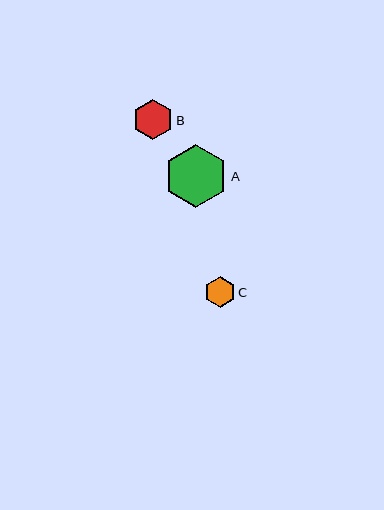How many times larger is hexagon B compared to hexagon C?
Hexagon B is approximately 1.3 times the size of hexagon C.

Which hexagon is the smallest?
Hexagon C is the smallest with a size of approximately 31 pixels.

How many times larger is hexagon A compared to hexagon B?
Hexagon A is approximately 1.6 times the size of hexagon B.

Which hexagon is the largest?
Hexagon A is the largest with a size of approximately 63 pixels.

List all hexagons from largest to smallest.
From largest to smallest: A, B, C.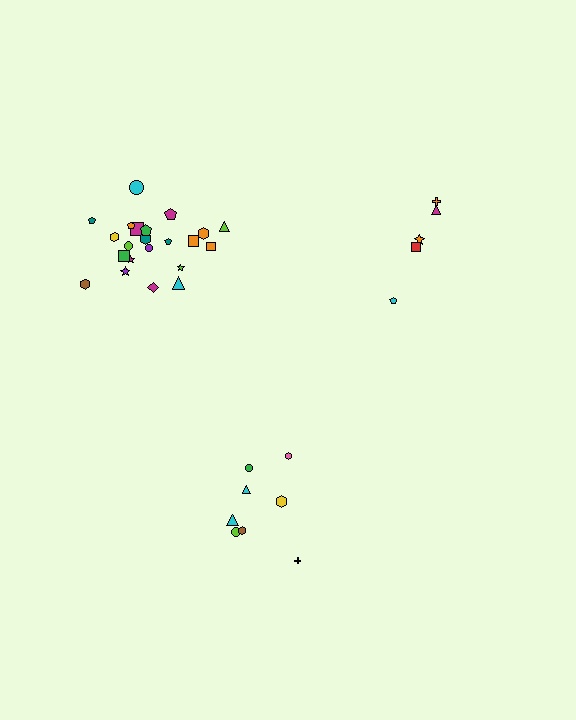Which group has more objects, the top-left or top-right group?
The top-left group.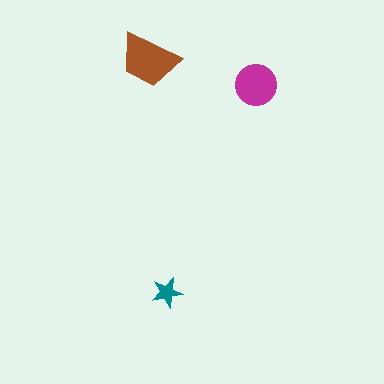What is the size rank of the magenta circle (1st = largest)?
2nd.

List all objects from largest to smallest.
The brown trapezoid, the magenta circle, the teal star.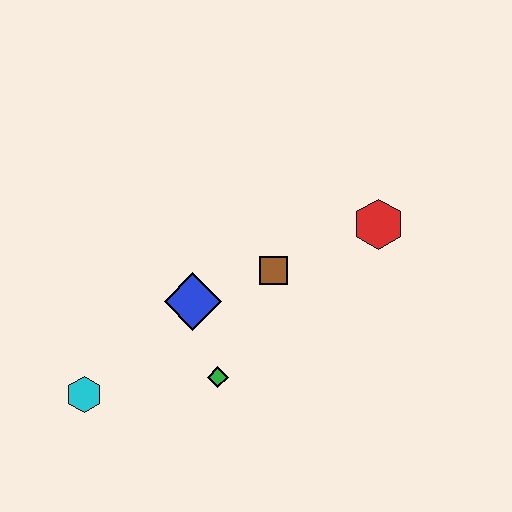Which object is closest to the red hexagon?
The brown square is closest to the red hexagon.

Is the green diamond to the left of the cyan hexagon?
No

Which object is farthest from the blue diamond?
The red hexagon is farthest from the blue diamond.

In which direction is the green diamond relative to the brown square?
The green diamond is below the brown square.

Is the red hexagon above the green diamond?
Yes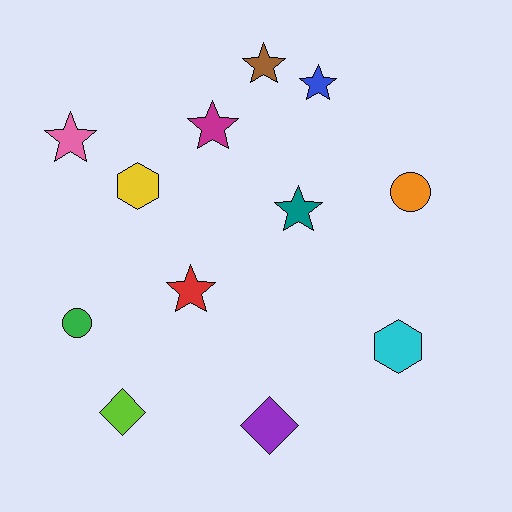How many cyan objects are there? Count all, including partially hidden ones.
There is 1 cyan object.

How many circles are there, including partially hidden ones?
There are 2 circles.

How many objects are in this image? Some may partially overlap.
There are 12 objects.